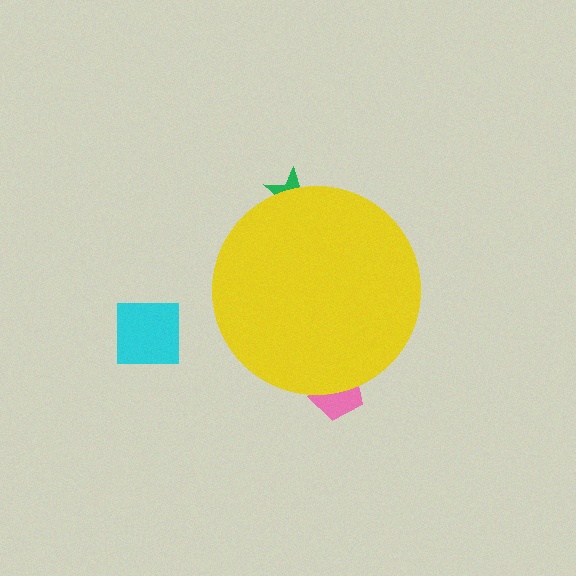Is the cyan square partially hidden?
No, the cyan square is fully visible.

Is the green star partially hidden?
Yes, the green star is partially hidden behind the yellow circle.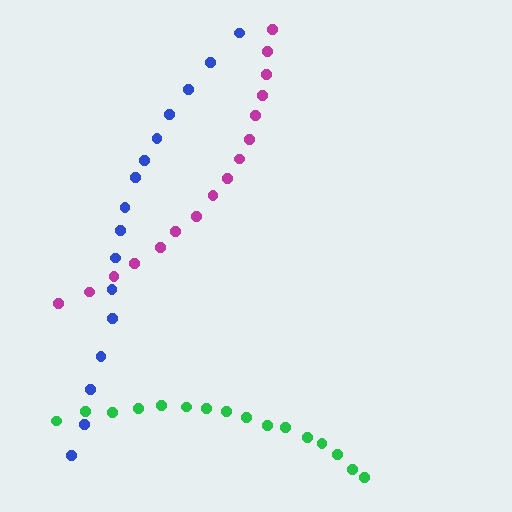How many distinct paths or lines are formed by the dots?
There are 3 distinct paths.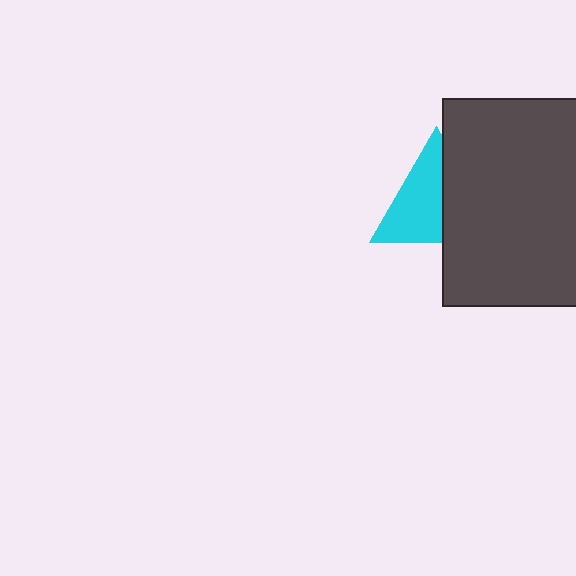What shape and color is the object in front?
The object in front is a dark gray rectangle.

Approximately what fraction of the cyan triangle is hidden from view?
Roughly 43% of the cyan triangle is hidden behind the dark gray rectangle.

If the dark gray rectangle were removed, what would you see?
You would see the complete cyan triangle.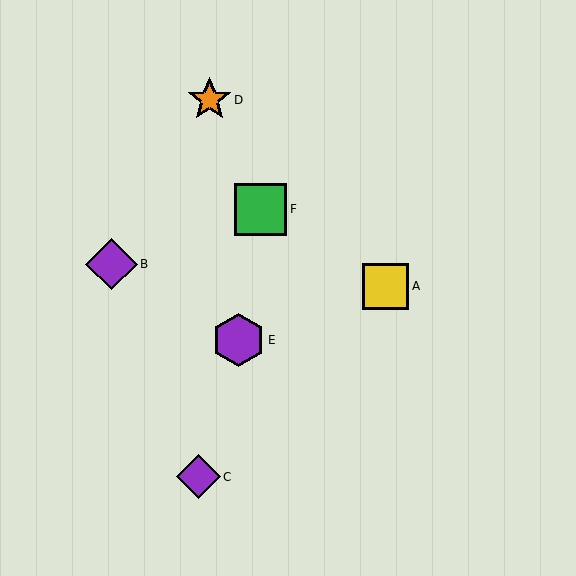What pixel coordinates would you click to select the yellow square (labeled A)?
Click at (385, 286) to select the yellow square A.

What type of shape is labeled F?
Shape F is a green square.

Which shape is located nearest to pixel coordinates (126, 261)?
The purple diamond (labeled B) at (112, 264) is nearest to that location.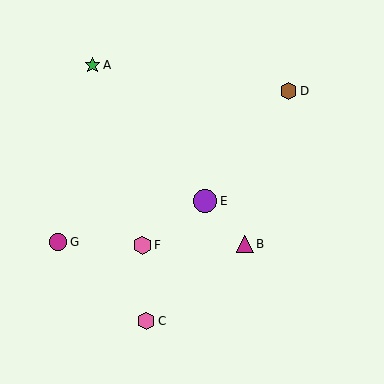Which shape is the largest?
The purple circle (labeled E) is the largest.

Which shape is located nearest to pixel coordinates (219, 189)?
The purple circle (labeled E) at (205, 201) is nearest to that location.